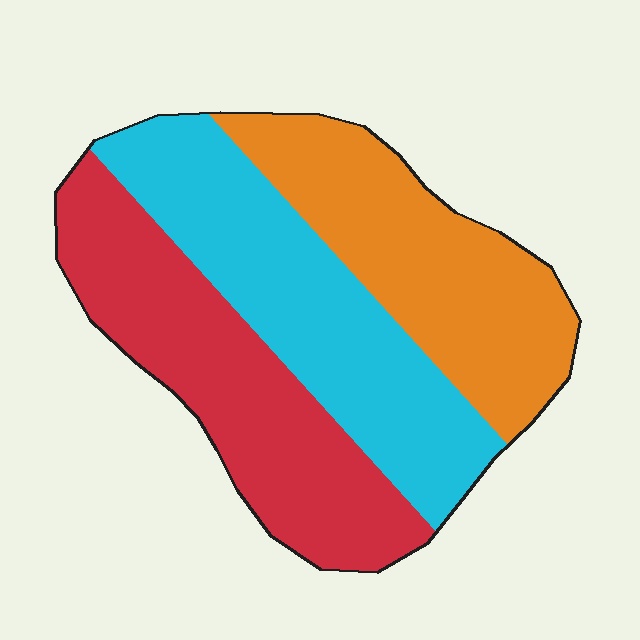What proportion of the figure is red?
Red takes up between a quarter and a half of the figure.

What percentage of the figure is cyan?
Cyan covers 35% of the figure.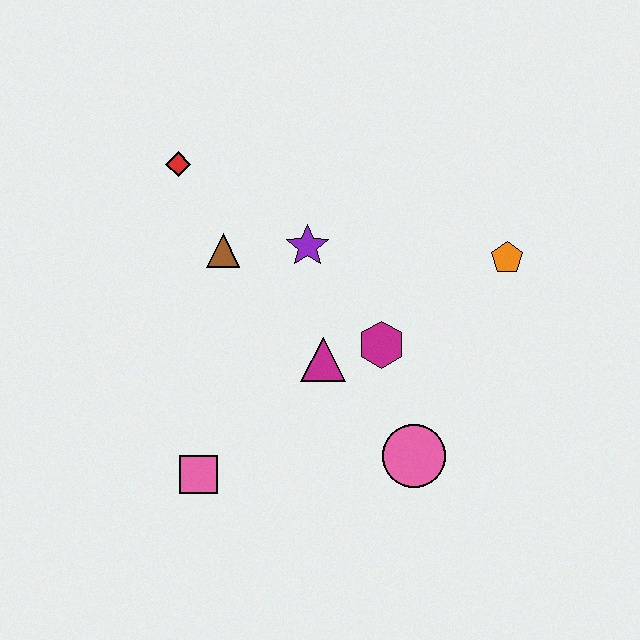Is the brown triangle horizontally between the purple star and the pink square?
Yes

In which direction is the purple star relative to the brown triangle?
The purple star is to the right of the brown triangle.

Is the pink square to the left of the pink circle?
Yes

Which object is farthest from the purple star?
The pink square is farthest from the purple star.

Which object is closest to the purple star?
The brown triangle is closest to the purple star.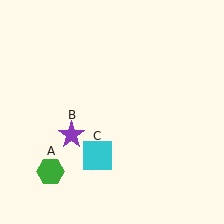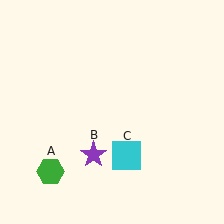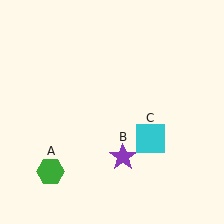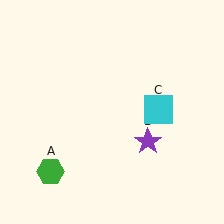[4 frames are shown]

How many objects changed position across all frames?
2 objects changed position: purple star (object B), cyan square (object C).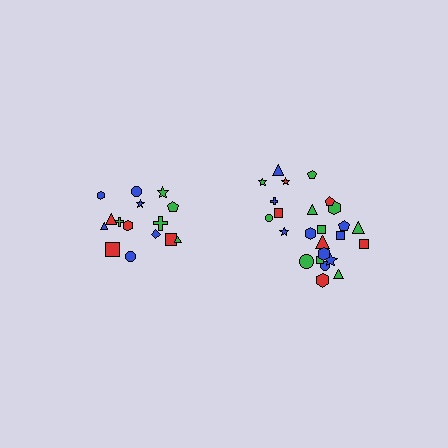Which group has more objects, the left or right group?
The right group.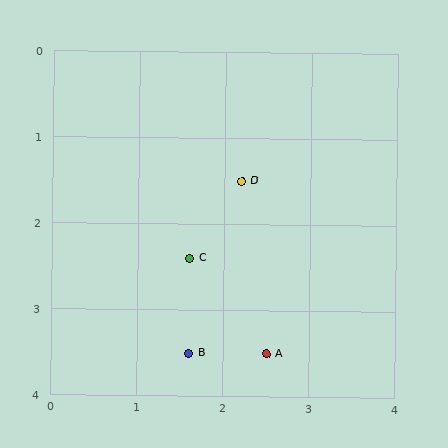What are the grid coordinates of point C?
Point C is at approximately (1.6, 2.4).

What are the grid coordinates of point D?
Point D is at approximately (2.2, 1.5).